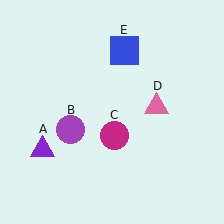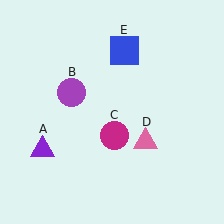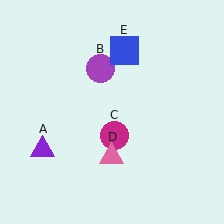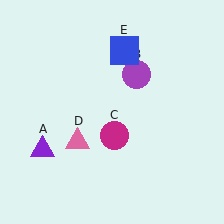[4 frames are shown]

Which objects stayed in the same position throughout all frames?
Purple triangle (object A) and magenta circle (object C) and blue square (object E) remained stationary.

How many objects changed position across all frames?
2 objects changed position: purple circle (object B), pink triangle (object D).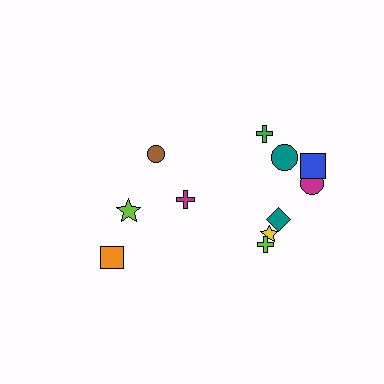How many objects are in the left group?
There are 4 objects.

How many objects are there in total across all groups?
There are 11 objects.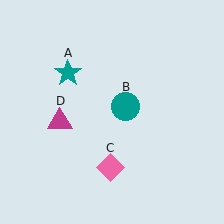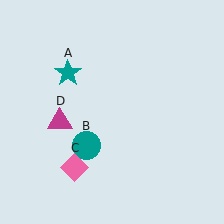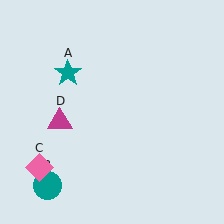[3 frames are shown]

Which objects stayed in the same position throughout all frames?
Teal star (object A) and magenta triangle (object D) remained stationary.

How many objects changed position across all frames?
2 objects changed position: teal circle (object B), pink diamond (object C).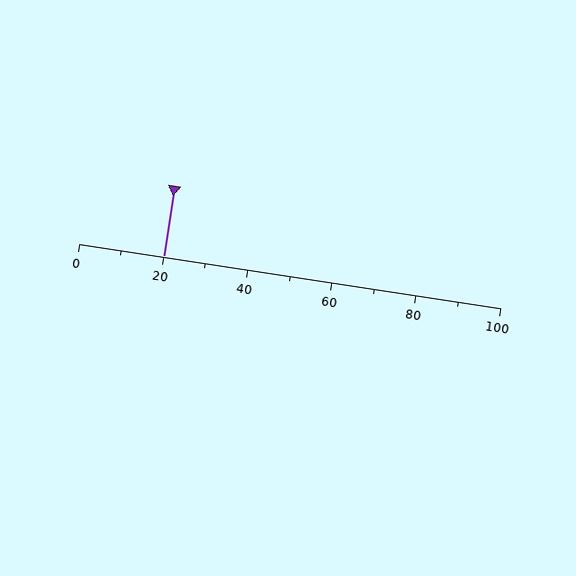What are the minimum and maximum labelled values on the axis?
The axis runs from 0 to 100.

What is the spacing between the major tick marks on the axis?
The major ticks are spaced 20 apart.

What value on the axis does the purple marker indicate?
The marker indicates approximately 20.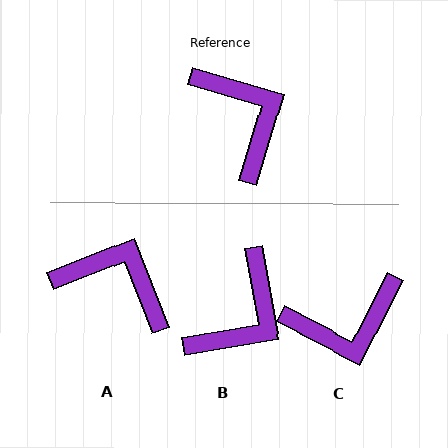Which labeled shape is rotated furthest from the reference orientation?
C, about 101 degrees away.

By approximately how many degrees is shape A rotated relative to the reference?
Approximately 38 degrees counter-clockwise.